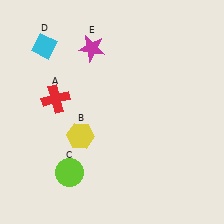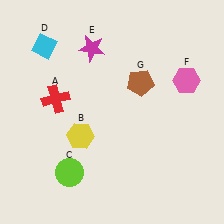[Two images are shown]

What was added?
A pink hexagon (F), a brown pentagon (G) were added in Image 2.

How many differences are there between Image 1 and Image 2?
There are 2 differences between the two images.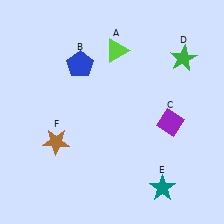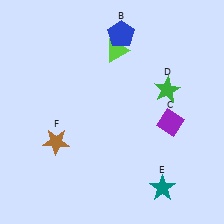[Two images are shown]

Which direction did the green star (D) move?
The green star (D) moved down.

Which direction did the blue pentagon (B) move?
The blue pentagon (B) moved right.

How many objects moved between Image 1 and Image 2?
2 objects moved between the two images.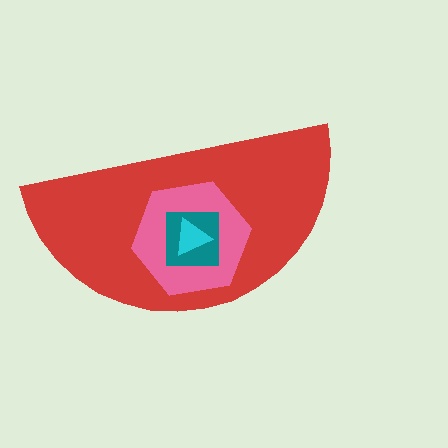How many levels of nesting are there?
4.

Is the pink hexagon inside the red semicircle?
Yes.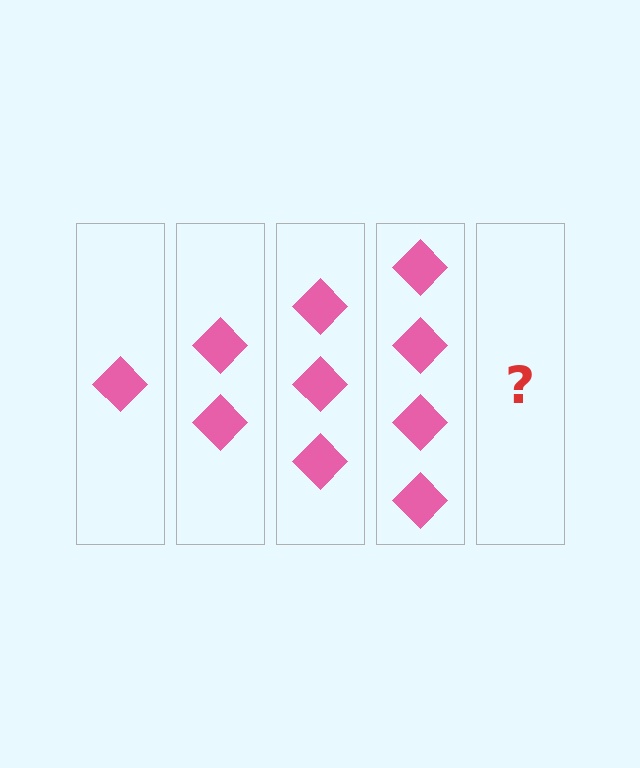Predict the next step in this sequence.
The next step is 5 diamonds.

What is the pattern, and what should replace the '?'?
The pattern is that each step adds one more diamond. The '?' should be 5 diamonds.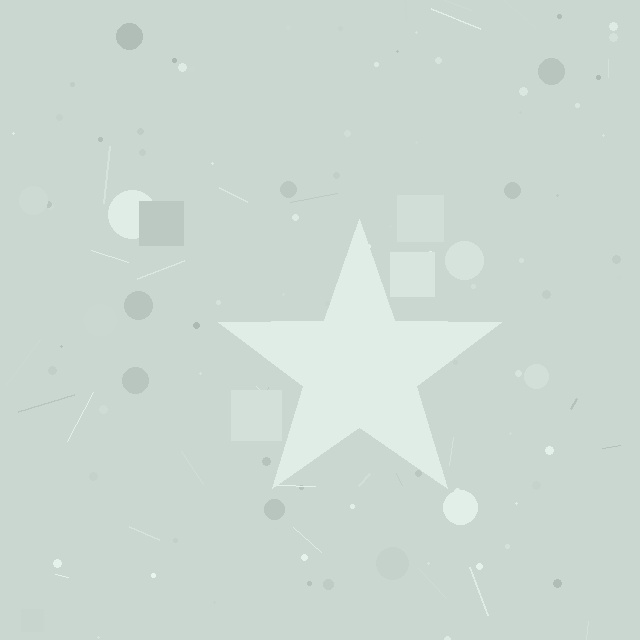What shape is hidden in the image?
A star is hidden in the image.